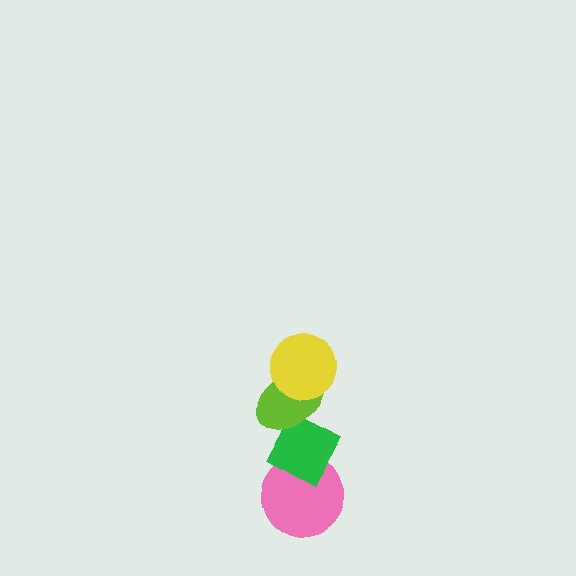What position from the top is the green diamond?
The green diamond is 3rd from the top.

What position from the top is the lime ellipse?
The lime ellipse is 2nd from the top.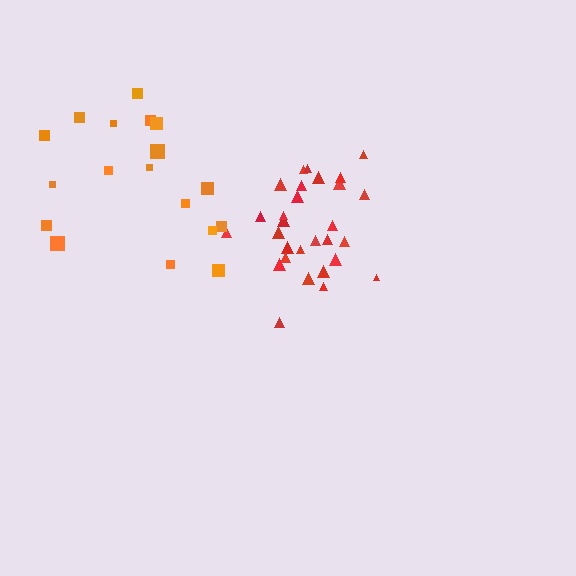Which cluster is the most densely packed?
Red.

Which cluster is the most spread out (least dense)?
Orange.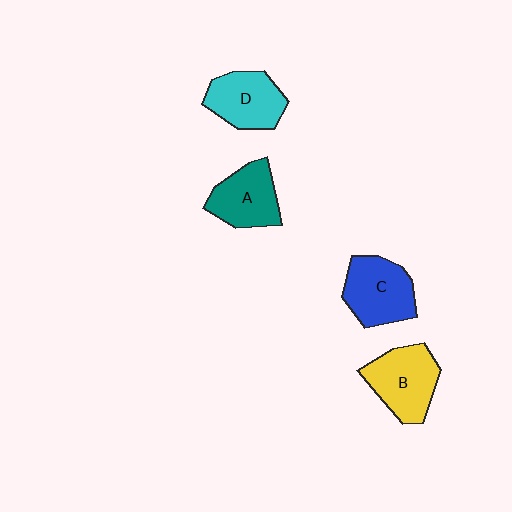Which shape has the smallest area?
Shape A (teal).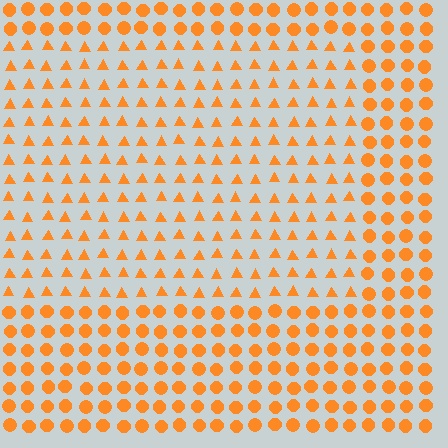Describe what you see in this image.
The image is filled with small orange elements arranged in a uniform grid. A rectangle-shaped region contains triangles, while the surrounding area contains circles. The boundary is defined purely by the change in element shape.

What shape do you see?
I see a rectangle.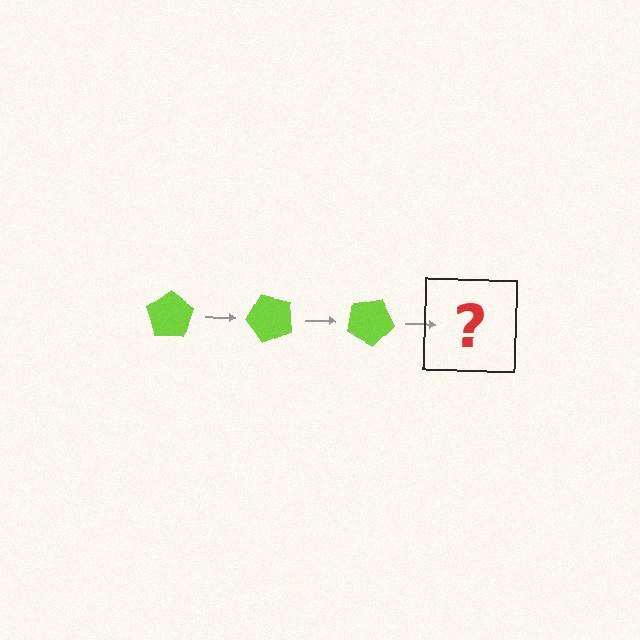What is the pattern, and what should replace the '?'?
The pattern is that the pentagon rotates 50 degrees each step. The '?' should be a lime pentagon rotated 150 degrees.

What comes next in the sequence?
The next element should be a lime pentagon rotated 150 degrees.